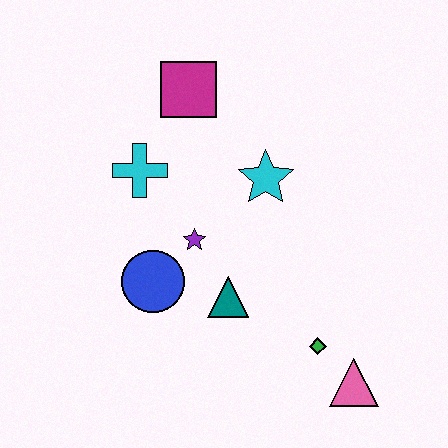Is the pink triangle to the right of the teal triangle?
Yes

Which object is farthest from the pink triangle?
The magenta square is farthest from the pink triangle.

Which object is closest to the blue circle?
The purple star is closest to the blue circle.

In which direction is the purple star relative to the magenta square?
The purple star is below the magenta square.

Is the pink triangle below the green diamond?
Yes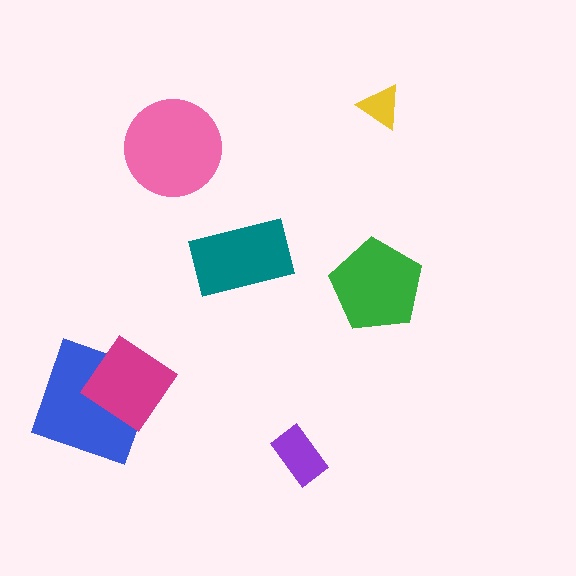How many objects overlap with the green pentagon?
0 objects overlap with the green pentagon.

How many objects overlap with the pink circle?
0 objects overlap with the pink circle.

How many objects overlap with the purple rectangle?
0 objects overlap with the purple rectangle.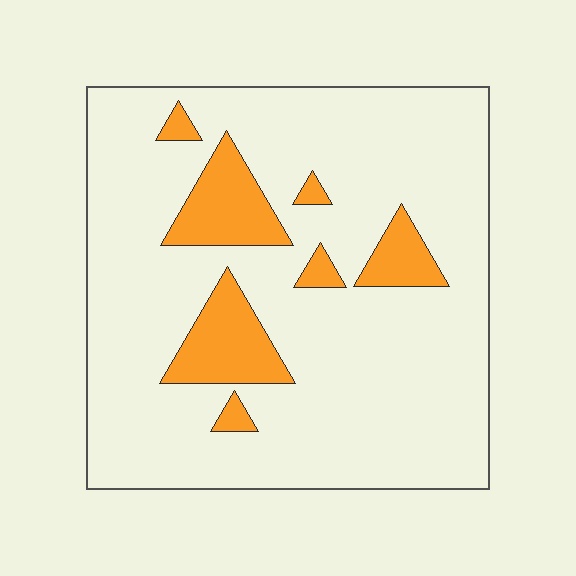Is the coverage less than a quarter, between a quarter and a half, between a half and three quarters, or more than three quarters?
Less than a quarter.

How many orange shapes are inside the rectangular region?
7.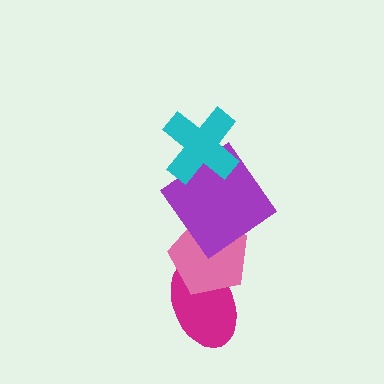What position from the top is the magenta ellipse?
The magenta ellipse is 4th from the top.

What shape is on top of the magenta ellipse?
The pink pentagon is on top of the magenta ellipse.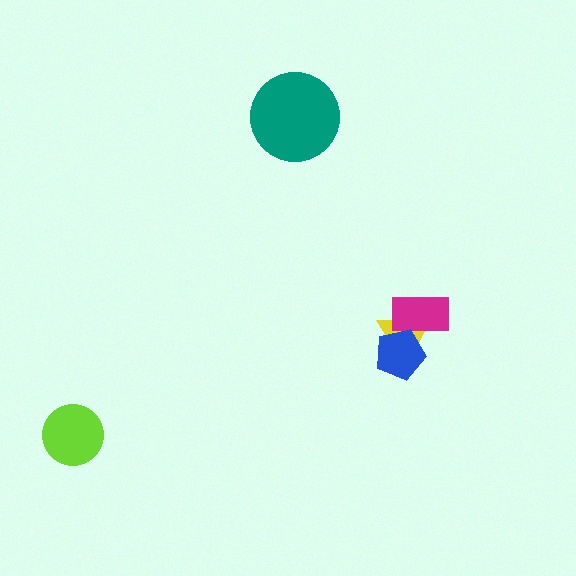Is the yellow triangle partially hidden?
Yes, it is partially covered by another shape.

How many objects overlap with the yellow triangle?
2 objects overlap with the yellow triangle.